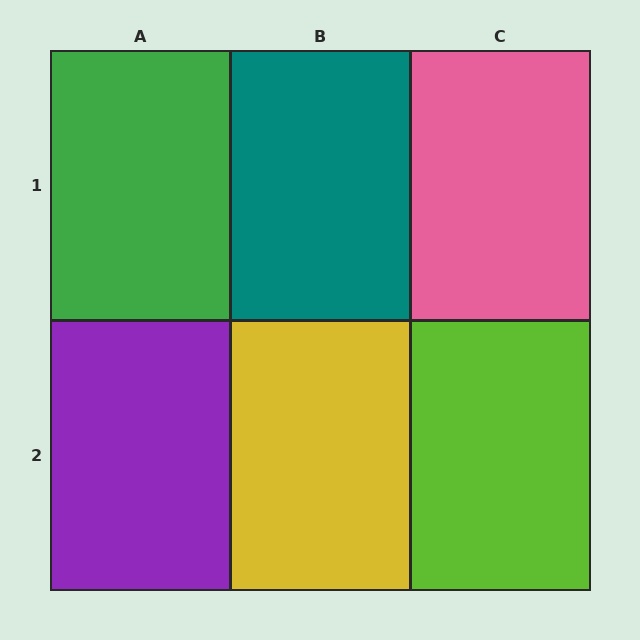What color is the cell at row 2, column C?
Lime.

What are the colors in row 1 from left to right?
Green, teal, pink.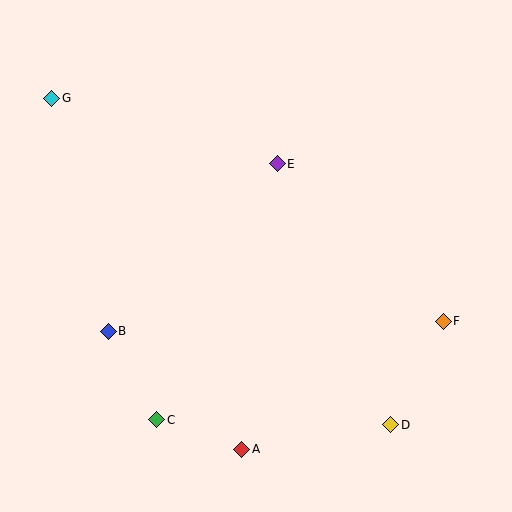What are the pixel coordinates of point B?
Point B is at (108, 331).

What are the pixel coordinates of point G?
Point G is at (52, 98).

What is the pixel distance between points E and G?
The distance between E and G is 235 pixels.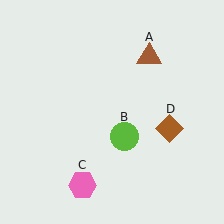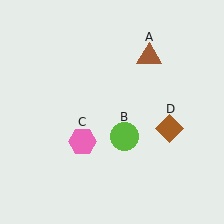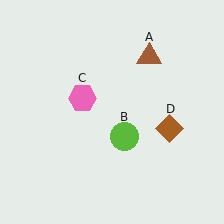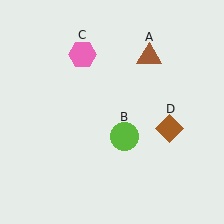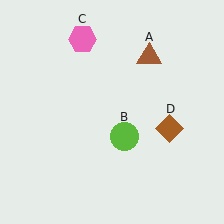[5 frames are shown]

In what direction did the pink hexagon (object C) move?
The pink hexagon (object C) moved up.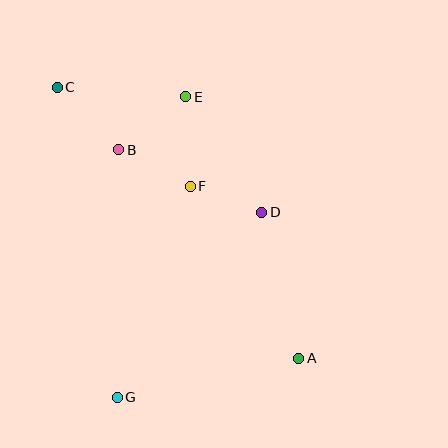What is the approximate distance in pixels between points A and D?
The distance between A and D is approximately 150 pixels.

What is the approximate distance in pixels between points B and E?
The distance between B and E is approximately 86 pixels.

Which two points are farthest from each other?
Points A and C are farthest from each other.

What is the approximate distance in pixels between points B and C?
The distance between B and C is approximately 88 pixels.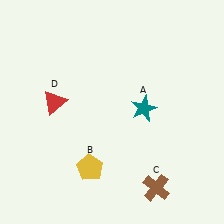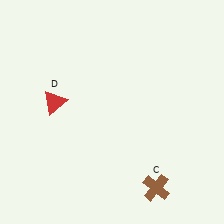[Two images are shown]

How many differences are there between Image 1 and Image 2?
There are 2 differences between the two images.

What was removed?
The yellow pentagon (B), the teal star (A) were removed in Image 2.